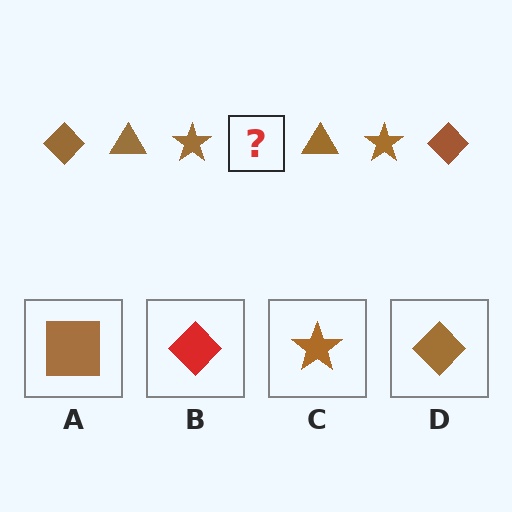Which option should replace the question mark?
Option D.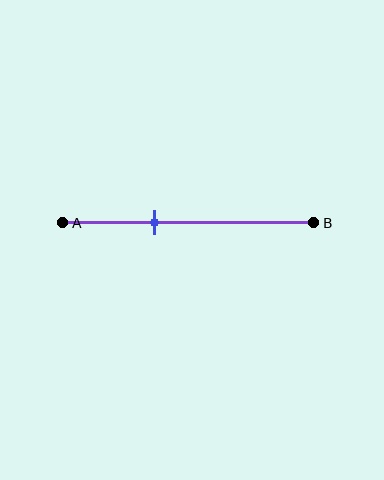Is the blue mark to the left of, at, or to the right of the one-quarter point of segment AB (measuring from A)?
The blue mark is to the right of the one-quarter point of segment AB.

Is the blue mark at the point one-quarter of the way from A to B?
No, the mark is at about 35% from A, not at the 25% one-quarter point.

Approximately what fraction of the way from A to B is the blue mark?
The blue mark is approximately 35% of the way from A to B.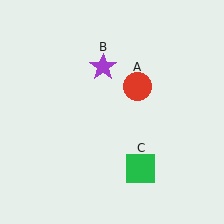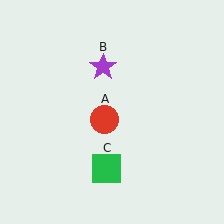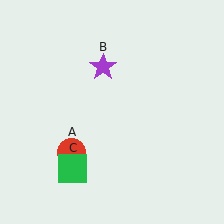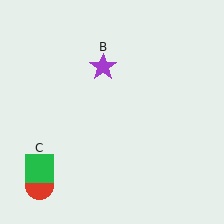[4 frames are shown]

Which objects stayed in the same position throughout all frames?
Purple star (object B) remained stationary.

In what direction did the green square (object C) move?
The green square (object C) moved left.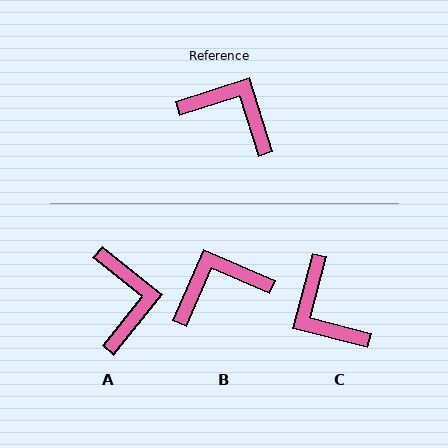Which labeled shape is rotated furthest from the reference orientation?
C, about 148 degrees away.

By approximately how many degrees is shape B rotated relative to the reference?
Approximately 49 degrees counter-clockwise.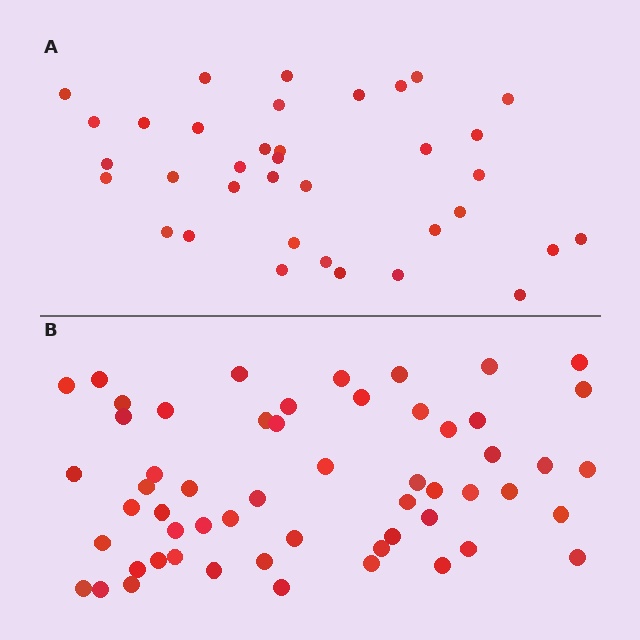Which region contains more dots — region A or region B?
Region B (the bottom region) has more dots.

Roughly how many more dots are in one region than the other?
Region B has approximately 20 more dots than region A.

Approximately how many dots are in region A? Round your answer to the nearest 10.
About 40 dots. (The exact count is 36, which rounds to 40.)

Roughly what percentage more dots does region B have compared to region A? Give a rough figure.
About 55% more.